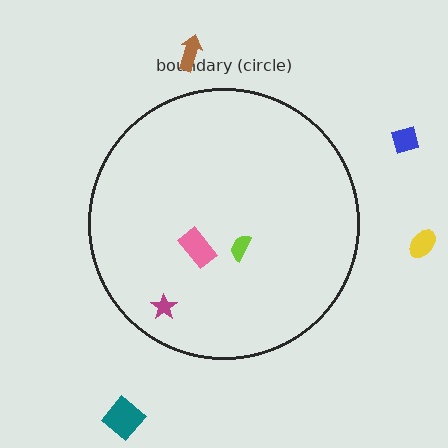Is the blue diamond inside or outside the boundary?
Outside.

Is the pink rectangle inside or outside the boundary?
Inside.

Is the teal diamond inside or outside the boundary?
Outside.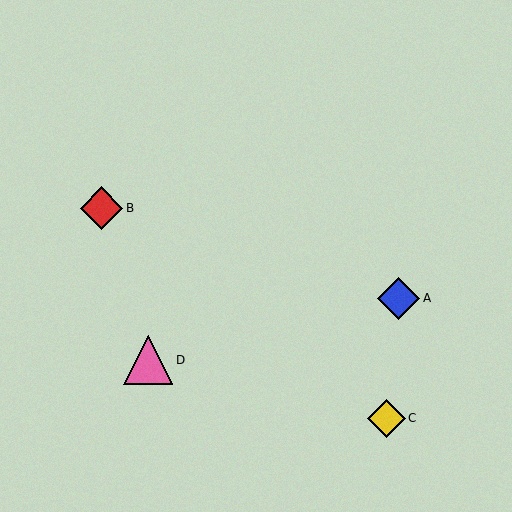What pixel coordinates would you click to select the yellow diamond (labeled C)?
Click at (386, 418) to select the yellow diamond C.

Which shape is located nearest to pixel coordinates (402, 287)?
The blue diamond (labeled A) at (399, 298) is nearest to that location.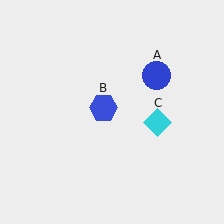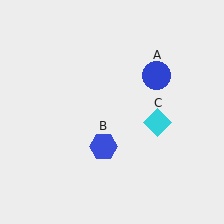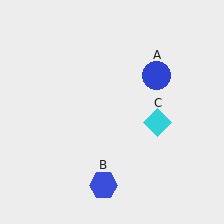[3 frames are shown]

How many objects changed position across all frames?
1 object changed position: blue hexagon (object B).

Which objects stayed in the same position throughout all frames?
Blue circle (object A) and cyan diamond (object C) remained stationary.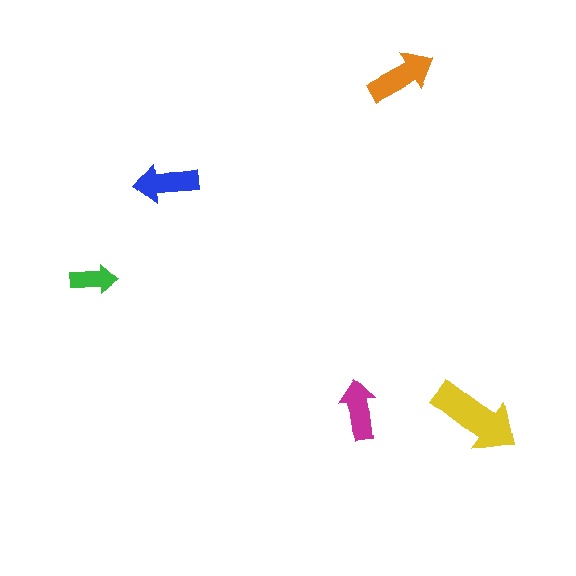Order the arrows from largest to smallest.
the yellow one, the orange one, the blue one, the magenta one, the green one.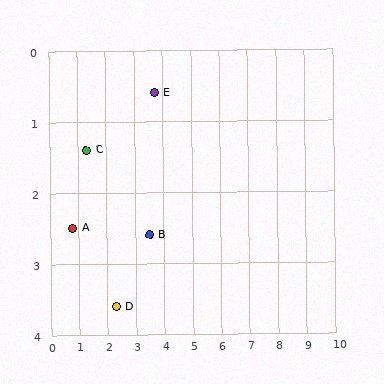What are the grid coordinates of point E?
Point E is at approximately (3.7, 0.6).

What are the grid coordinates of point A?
Point A is at approximately (0.8, 2.5).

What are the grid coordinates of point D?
Point D is at approximately (2.3, 3.6).